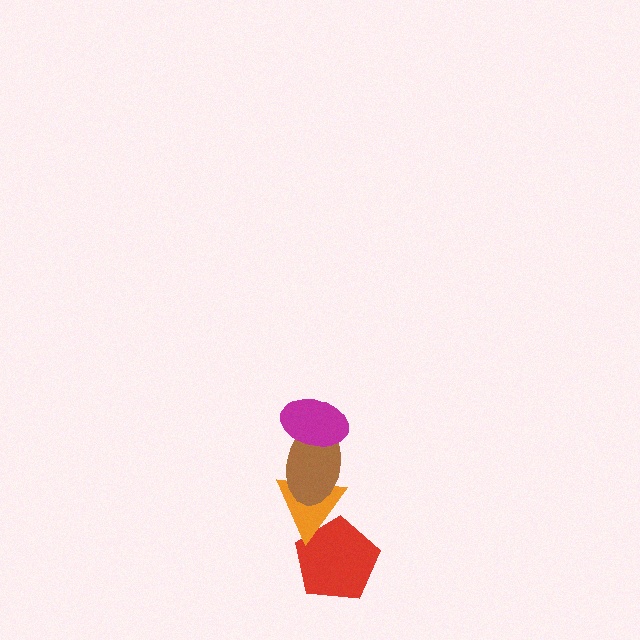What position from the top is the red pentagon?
The red pentagon is 4th from the top.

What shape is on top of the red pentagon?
The orange triangle is on top of the red pentagon.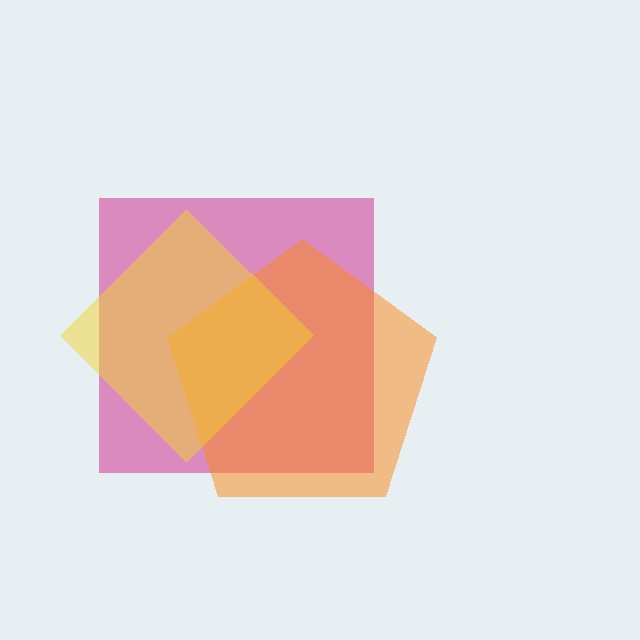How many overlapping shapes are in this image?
There are 3 overlapping shapes in the image.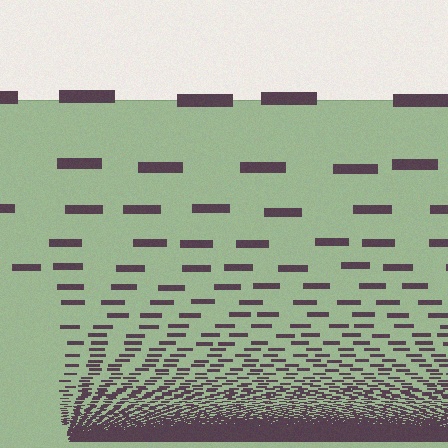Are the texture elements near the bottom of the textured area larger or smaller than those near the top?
Smaller. The gradient is inverted — elements near the bottom are smaller and denser.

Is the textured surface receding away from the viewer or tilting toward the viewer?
The surface appears to tilt toward the viewer. Texture elements get larger and sparser toward the top.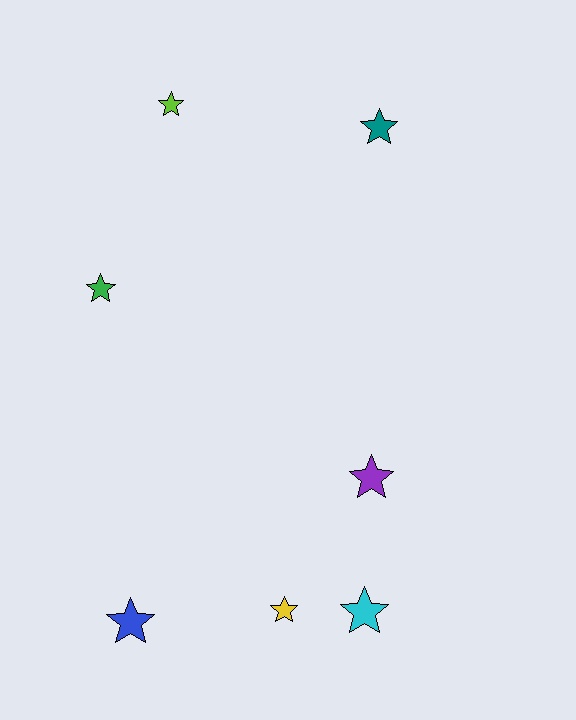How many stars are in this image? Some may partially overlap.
There are 7 stars.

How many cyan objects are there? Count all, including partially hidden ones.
There is 1 cyan object.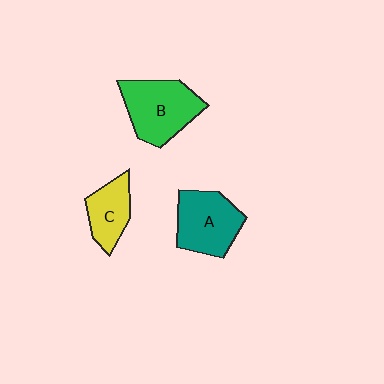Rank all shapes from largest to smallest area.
From largest to smallest: B (green), A (teal), C (yellow).